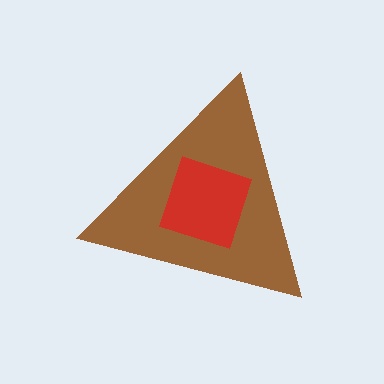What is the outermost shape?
The brown triangle.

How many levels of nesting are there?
2.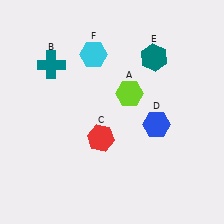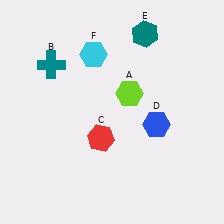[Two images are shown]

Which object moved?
The teal hexagon (E) moved up.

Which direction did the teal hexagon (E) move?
The teal hexagon (E) moved up.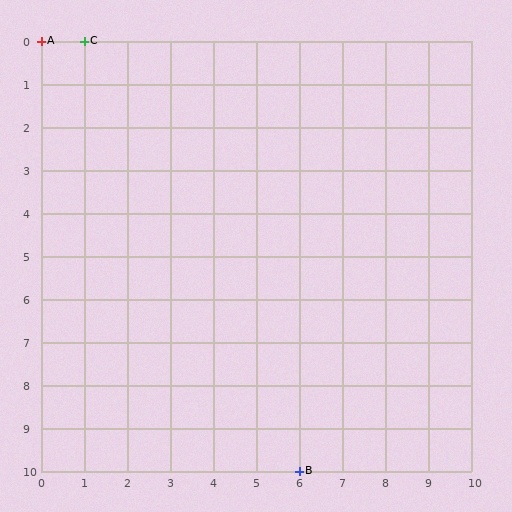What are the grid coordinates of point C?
Point C is at grid coordinates (1, 0).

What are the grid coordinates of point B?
Point B is at grid coordinates (6, 10).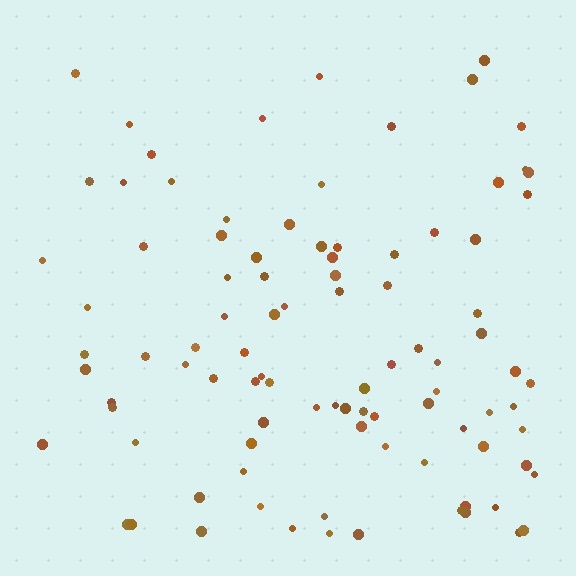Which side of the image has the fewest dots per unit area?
The top.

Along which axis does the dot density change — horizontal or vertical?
Vertical.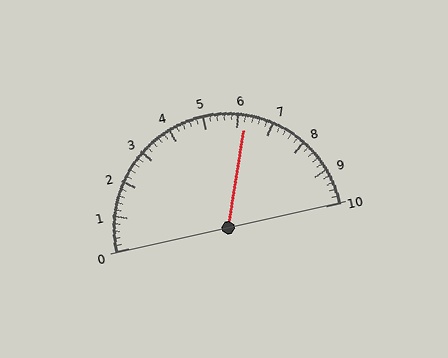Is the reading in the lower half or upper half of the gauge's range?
The reading is in the upper half of the range (0 to 10).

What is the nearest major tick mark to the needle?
The nearest major tick mark is 6.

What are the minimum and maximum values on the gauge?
The gauge ranges from 0 to 10.